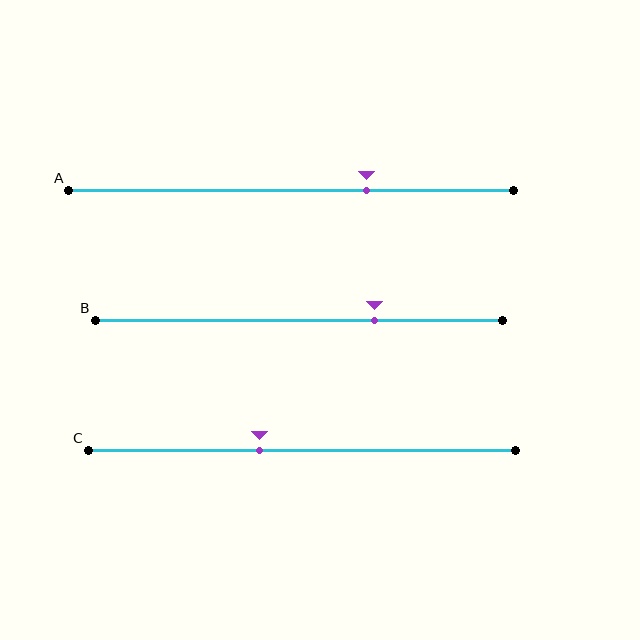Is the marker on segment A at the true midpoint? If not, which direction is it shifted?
No, the marker on segment A is shifted to the right by about 17% of the segment length.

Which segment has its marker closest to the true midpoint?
Segment C has its marker closest to the true midpoint.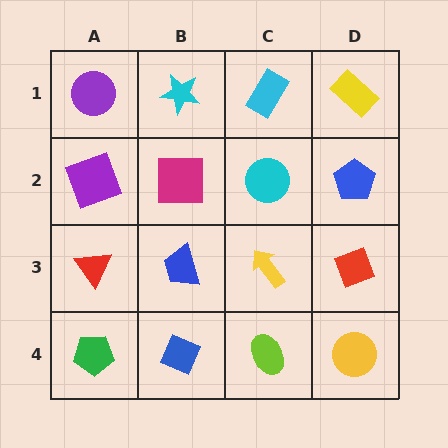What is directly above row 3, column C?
A cyan circle.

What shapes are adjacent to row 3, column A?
A purple square (row 2, column A), a green pentagon (row 4, column A), a blue trapezoid (row 3, column B).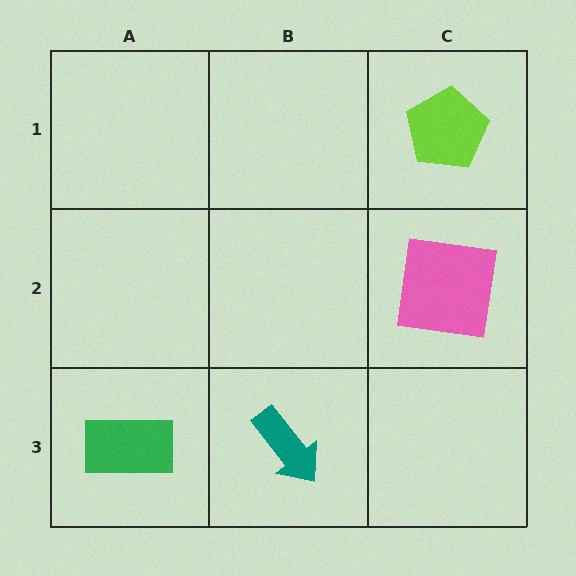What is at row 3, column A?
A green rectangle.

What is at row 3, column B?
A teal arrow.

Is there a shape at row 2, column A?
No, that cell is empty.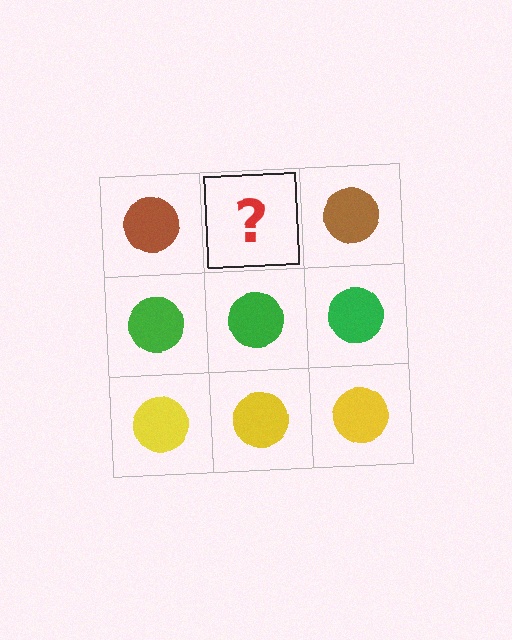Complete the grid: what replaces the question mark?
The question mark should be replaced with a brown circle.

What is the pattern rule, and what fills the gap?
The rule is that each row has a consistent color. The gap should be filled with a brown circle.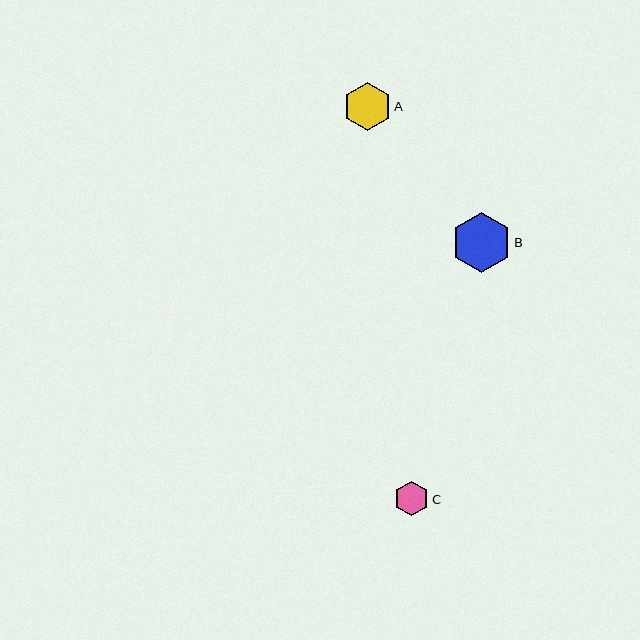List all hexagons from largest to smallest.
From largest to smallest: B, A, C.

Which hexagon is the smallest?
Hexagon C is the smallest with a size of approximately 35 pixels.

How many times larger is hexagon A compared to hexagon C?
Hexagon A is approximately 1.4 times the size of hexagon C.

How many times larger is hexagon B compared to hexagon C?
Hexagon B is approximately 1.7 times the size of hexagon C.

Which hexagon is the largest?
Hexagon B is the largest with a size of approximately 60 pixels.